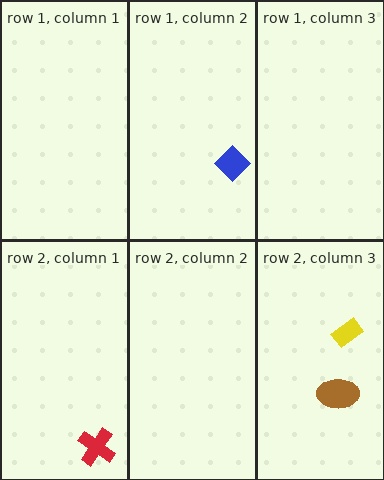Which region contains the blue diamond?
The row 1, column 2 region.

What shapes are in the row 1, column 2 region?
The blue diamond.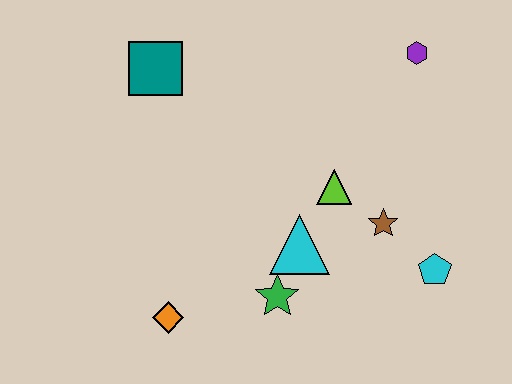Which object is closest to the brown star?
The lime triangle is closest to the brown star.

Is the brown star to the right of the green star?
Yes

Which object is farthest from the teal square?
The cyan pentagon is farthest from the teal square.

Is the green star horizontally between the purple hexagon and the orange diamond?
Yes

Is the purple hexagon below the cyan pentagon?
No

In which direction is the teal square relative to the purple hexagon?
The teal square is to the left of the purple hexagon.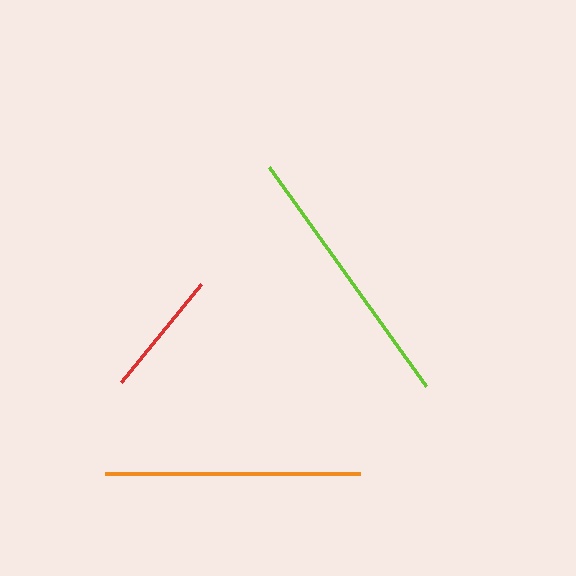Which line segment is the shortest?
The red line is the shortest at approximately 126 pixels.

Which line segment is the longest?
The lime line is the longest at approximately 270 pixels.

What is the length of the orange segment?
The orange segment is approximately 255 pixels long.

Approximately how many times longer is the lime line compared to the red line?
The lime line is approximately 2.1 times the length of the red line.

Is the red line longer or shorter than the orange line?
The orange line is longer than the red line.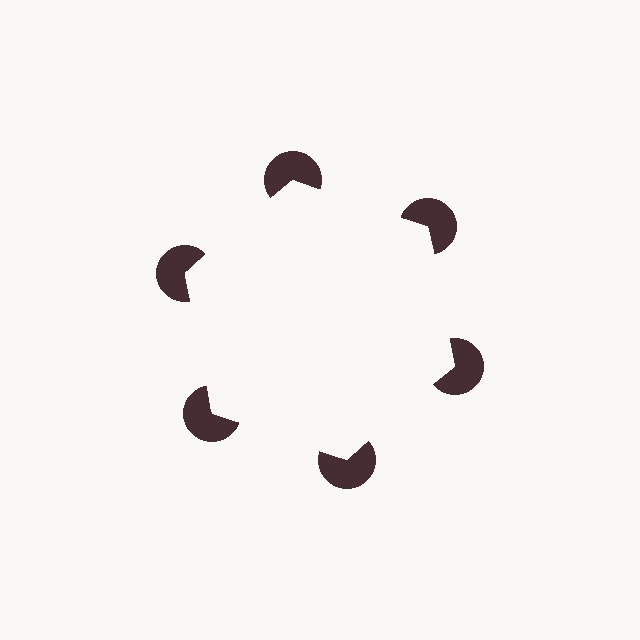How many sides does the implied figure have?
6 sides.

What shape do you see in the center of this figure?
An illusory hexagon — its edges are inferred from the aligned wedge cuts in the pac-man discs, not physically drawn.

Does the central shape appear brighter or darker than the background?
It typically appears slightly brighter than the background, even though no actual brightness change is drawn.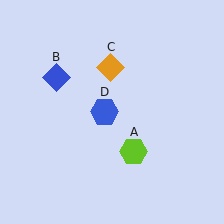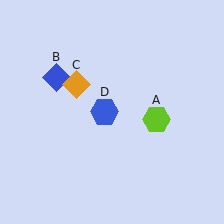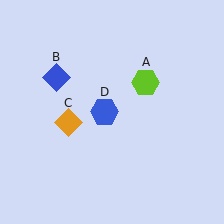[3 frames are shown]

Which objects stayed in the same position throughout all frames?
Blue diamond (object B) and blue hexagon (object D) remained stationary.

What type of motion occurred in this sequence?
The lime hexagon (object A), orange diamond (object C) rotated counterclockwise around the center of the scene.